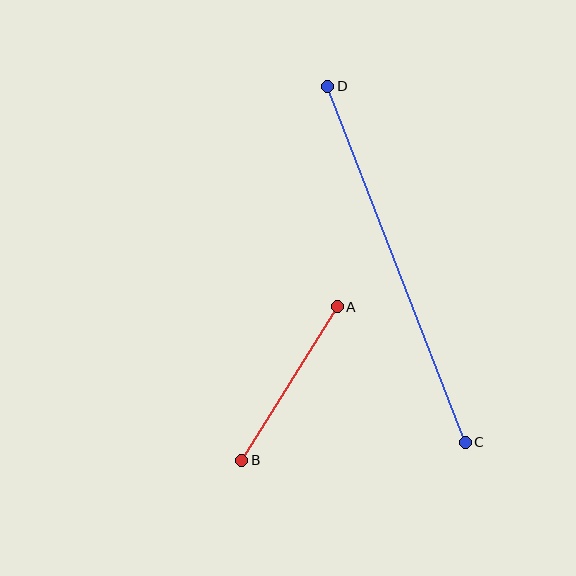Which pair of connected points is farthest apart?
Points C and D are farthest apart.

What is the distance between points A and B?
The distance is approximately 181 pixels.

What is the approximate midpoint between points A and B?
The midpoint is at approximately (289, 384) pixels.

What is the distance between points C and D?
The distance is approximately 381 pixels.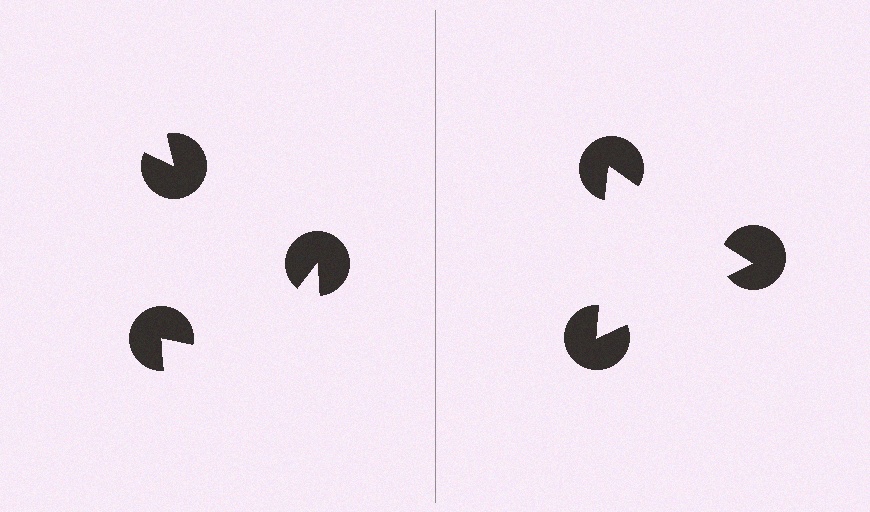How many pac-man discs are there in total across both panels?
6 — 3 on each side.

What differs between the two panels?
The pac-man discs are positioned identically on both sides; only the wedge orientations differ. On the right they align to a triangle; on the left they are misaligned.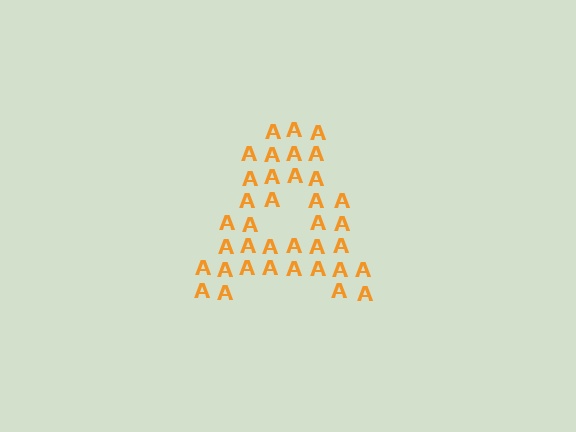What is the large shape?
The large shape is the letter A.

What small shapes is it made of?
It is made of small letter A's.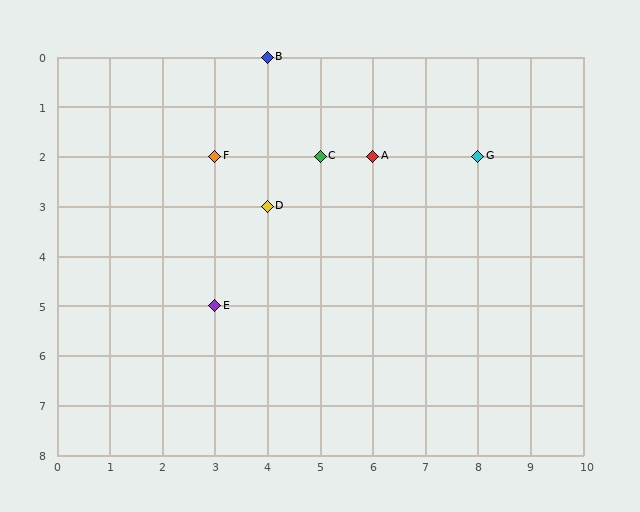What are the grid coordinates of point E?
Point E is at grid coordinates (3, 5).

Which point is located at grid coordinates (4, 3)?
Point D is at (4, 3).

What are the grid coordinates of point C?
Point C is at grid coordinates (5, 2).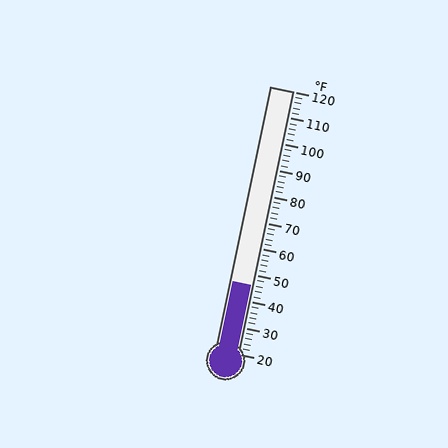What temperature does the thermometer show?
The thermometer shows approximately 46°F.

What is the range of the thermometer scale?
The thermometer scale ranges from 20°F to 120°F.